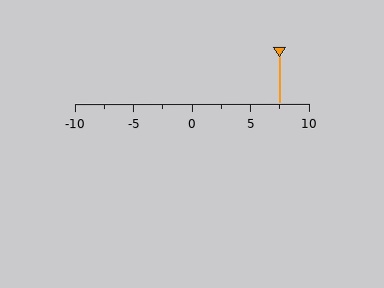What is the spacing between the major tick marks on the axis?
The major ticks are spaced 5 apart.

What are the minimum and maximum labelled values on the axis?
The axis runs from -10 to 10.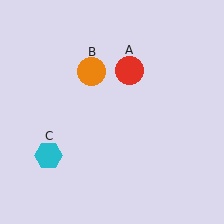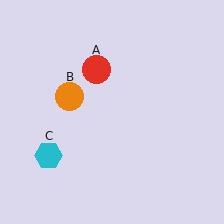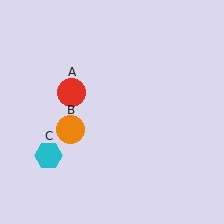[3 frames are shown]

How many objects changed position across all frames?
2 objects changed position: red circle (object A), orange circle (object B).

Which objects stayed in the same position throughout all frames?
Cyan hexagon (object C) remained stationary.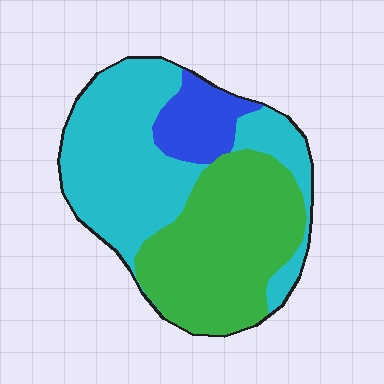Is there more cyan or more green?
Cyan.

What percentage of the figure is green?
Green takes up between a quarter and a half of the figure.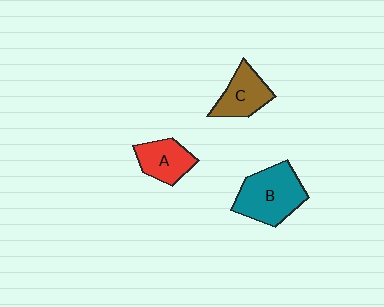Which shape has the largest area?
Shape B (teal).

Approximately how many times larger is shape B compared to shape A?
Approximately 1.6 times.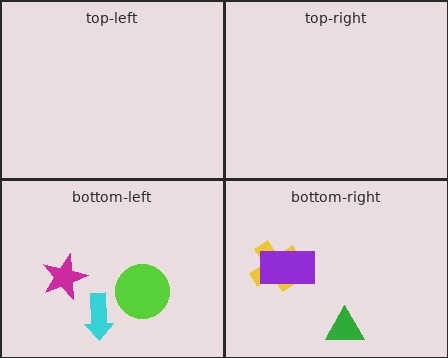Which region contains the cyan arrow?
The bottom-left region.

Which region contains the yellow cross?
The bottom-right region.